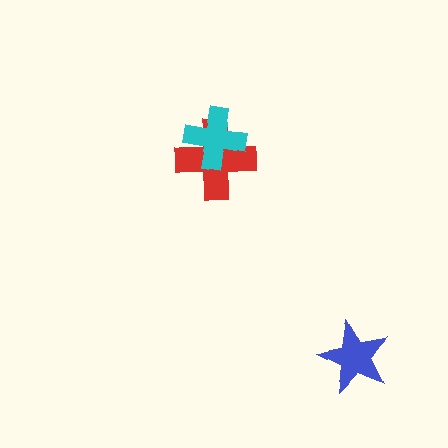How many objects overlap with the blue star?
0 objects overlap with the blue star.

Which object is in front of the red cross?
The cyan cross is in front of the red cross.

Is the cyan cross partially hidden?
No, no other shape covers it.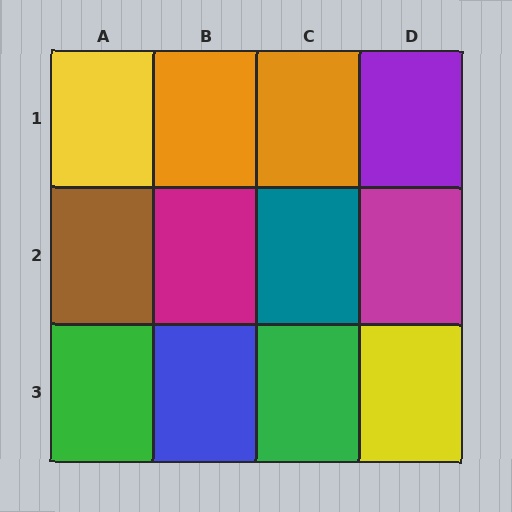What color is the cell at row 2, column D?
Magenta.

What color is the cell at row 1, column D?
Purple.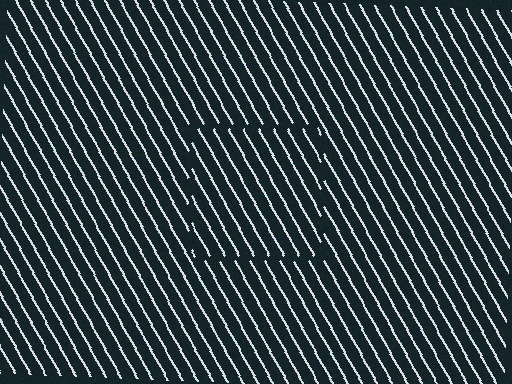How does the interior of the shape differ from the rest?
The interior of the shape contains the same grating, shifted by half a period — the contour is defined by the phase discontinuity where line-ends from the inner and outer gratings abut.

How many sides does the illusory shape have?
4 sides — the line-ends trace a square.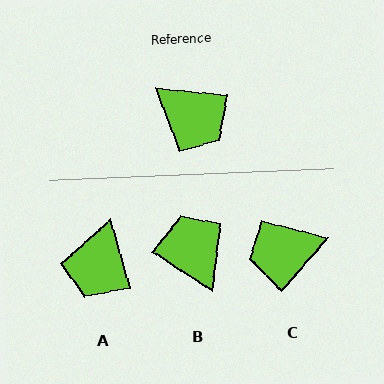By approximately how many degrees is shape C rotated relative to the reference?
Approximately 125 degrees clockwise.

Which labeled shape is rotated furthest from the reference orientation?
B, about 152 degrees away.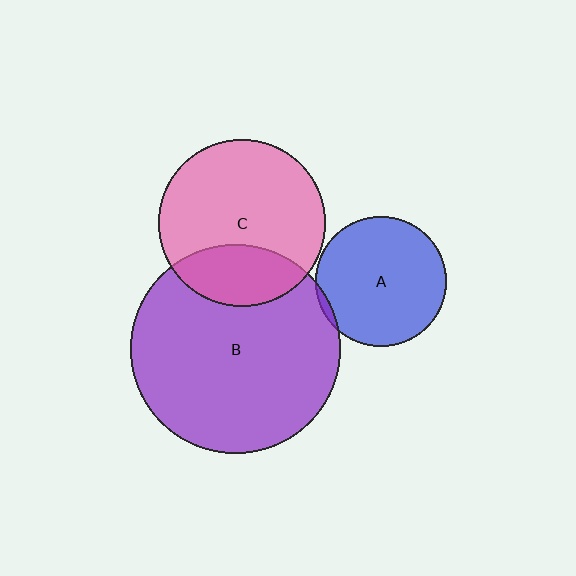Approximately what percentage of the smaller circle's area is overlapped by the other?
Approximately 25%.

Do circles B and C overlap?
Yes.